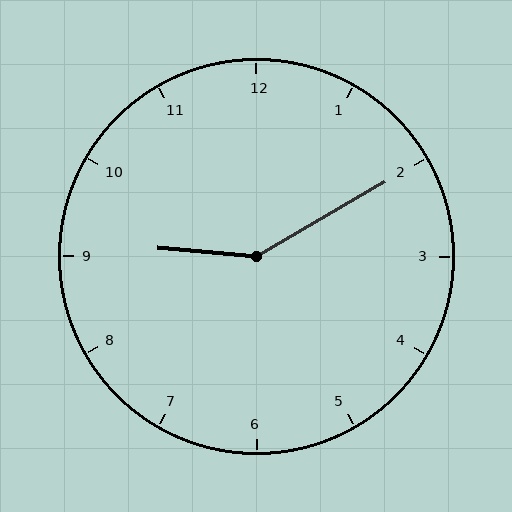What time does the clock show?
9:10.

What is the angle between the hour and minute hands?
Approximately 145 degrees.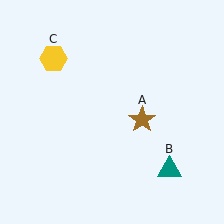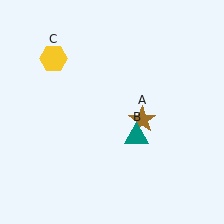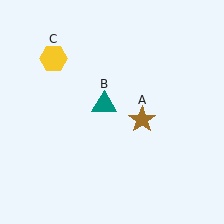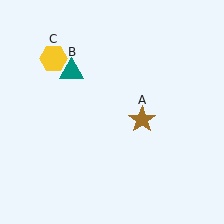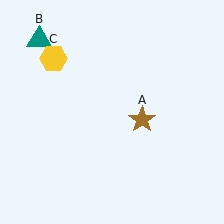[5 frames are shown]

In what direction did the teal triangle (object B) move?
The teal triangle (object B) moved up and to the left.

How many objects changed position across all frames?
1 object changed position: teal triangle (object B).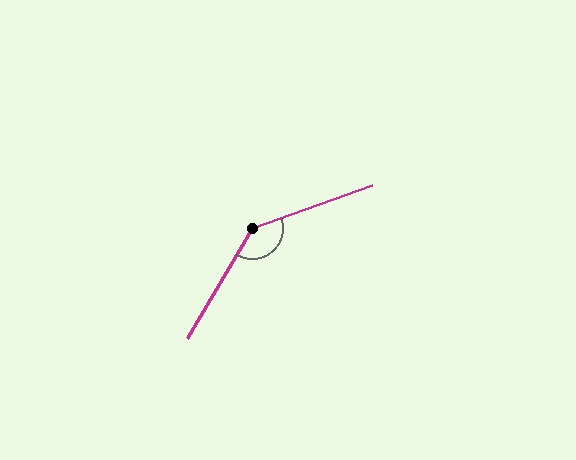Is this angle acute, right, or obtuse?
It is obtuse.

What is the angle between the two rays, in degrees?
Approximately 140 degrees.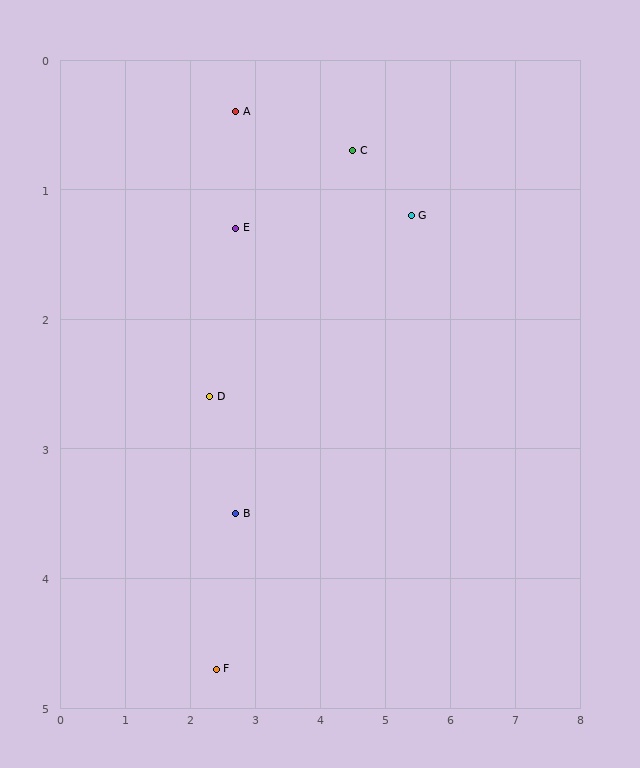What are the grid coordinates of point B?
Point B is at approximately (2.7, 3.5).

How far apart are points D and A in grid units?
Points D and A are about 2.2 grid units apart.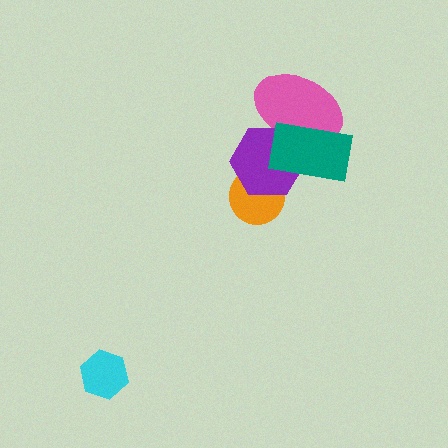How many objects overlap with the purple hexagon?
3 objects overlap with the purple hexagon.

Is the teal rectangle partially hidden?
No, no other shape covers it.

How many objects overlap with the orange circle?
1 object overlaps with the orange circle.